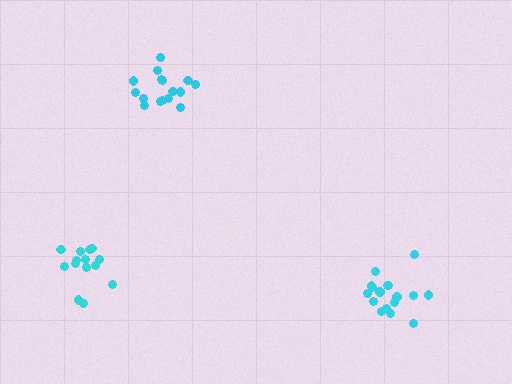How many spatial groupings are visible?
There are 3 spatial groupings.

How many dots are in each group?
Group 1: 16 dots, Group 2: 17 dots, Group 3: 14 dots (47 total).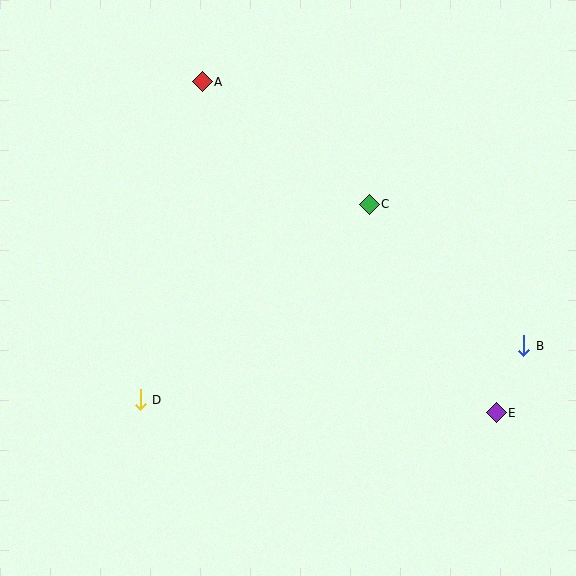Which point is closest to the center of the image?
Point C at (369, 204) is closest to the center.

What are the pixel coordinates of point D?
Point D is at (140, 400).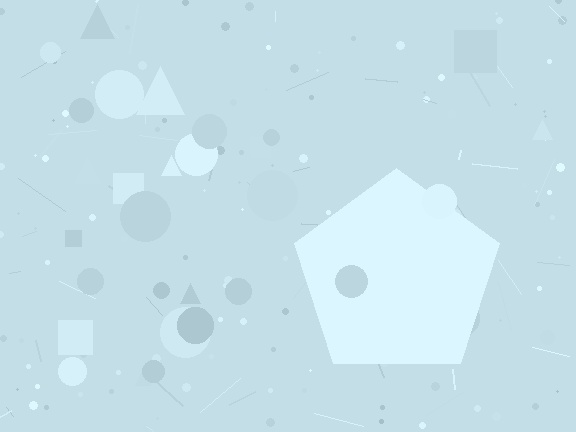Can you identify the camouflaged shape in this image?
The camouflaged shape is a pentagon.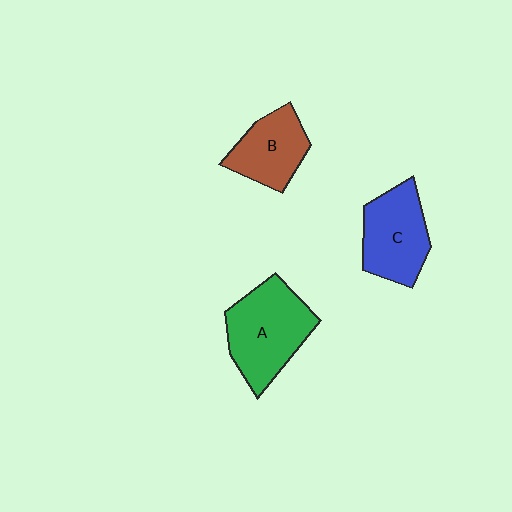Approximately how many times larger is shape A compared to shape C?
Approximately 1.2 times.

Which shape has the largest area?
Shape A (green).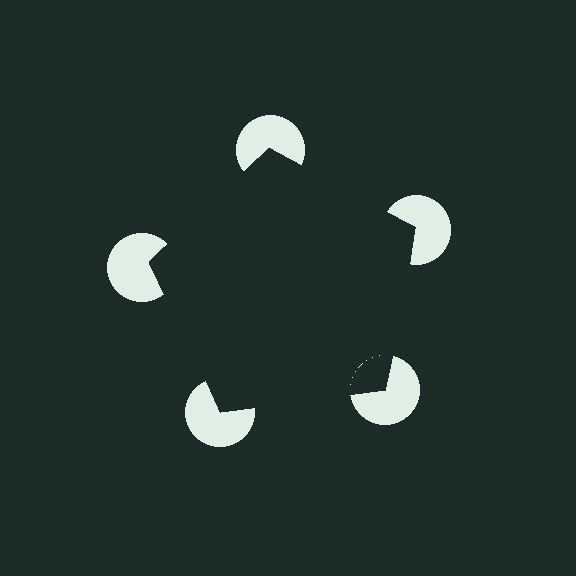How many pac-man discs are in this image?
There are 5 — one at each vertex of the illusory pentagon.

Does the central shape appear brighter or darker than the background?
It typically appears slightly darker than the background, even though no actual brightness change is drawn.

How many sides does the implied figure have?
5 sides.